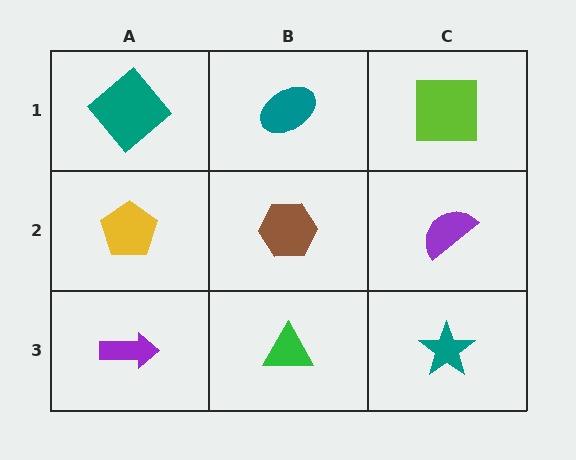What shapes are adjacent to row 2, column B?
A teal ellipse (row 1, column B), a green triangle (row 3, column B), a yellow pentagon (row 2, column A), a purple semicircle (row 2, column C).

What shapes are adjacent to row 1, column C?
A purple semicircle (row 2, column C), a teal ellipse (row 1, column B).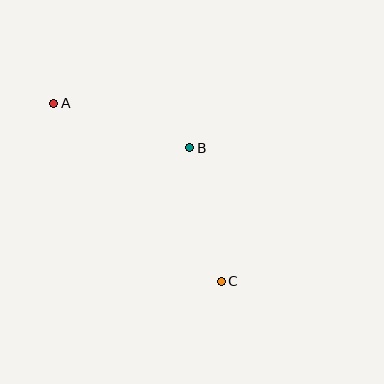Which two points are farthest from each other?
Points A and C are farthest from each other.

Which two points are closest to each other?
Points B and C are closest to each other.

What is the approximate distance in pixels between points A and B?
The distance between A and B is approximately 143 pixels.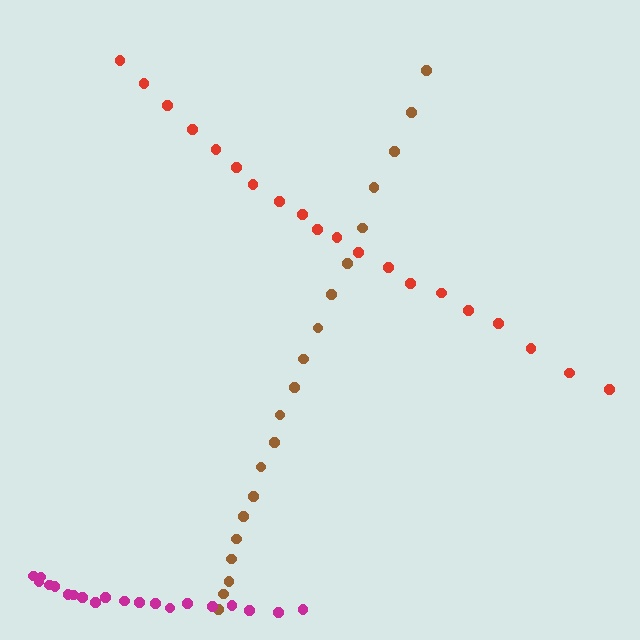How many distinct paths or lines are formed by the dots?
There are 3 distinct paths.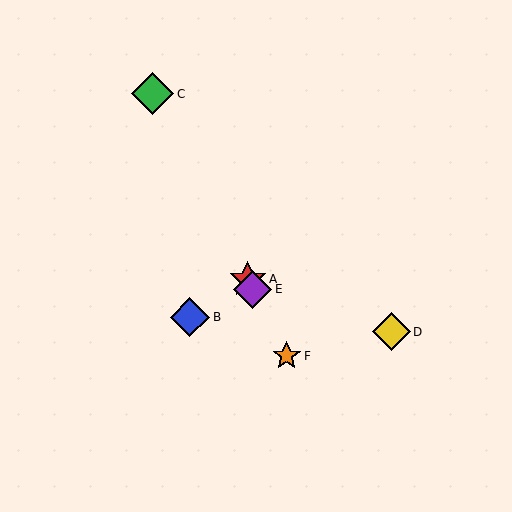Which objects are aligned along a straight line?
Objects A, C, E, F are aligned along a straight line.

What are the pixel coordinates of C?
Object C is at (153, 94).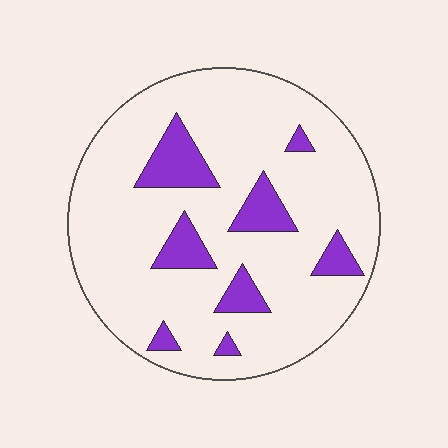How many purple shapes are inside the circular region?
8.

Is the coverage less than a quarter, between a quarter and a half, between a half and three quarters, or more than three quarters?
Less than a quarter.